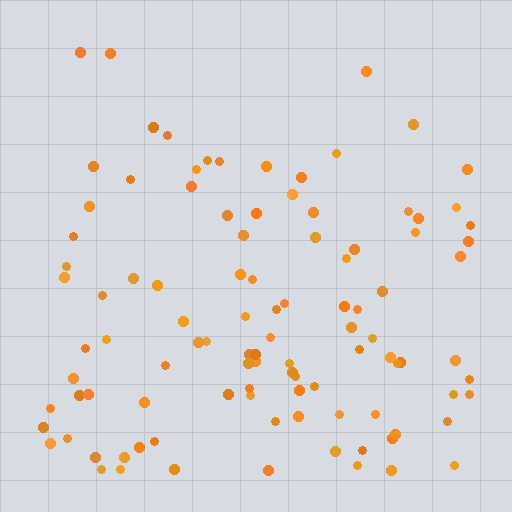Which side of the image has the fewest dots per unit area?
The top.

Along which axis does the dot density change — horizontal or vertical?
Vertical.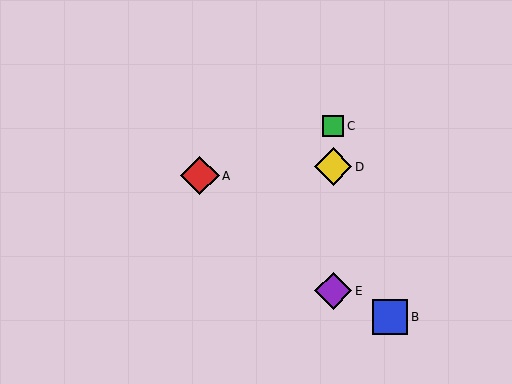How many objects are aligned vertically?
3 objects (C, D, E) are aligned vertically.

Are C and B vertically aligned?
No, C is at x≈333 and B is at x≈390.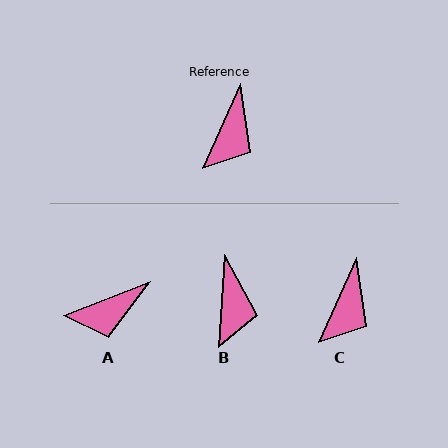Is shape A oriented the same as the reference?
No, it is off by about 44 degrees.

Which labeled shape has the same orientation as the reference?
C.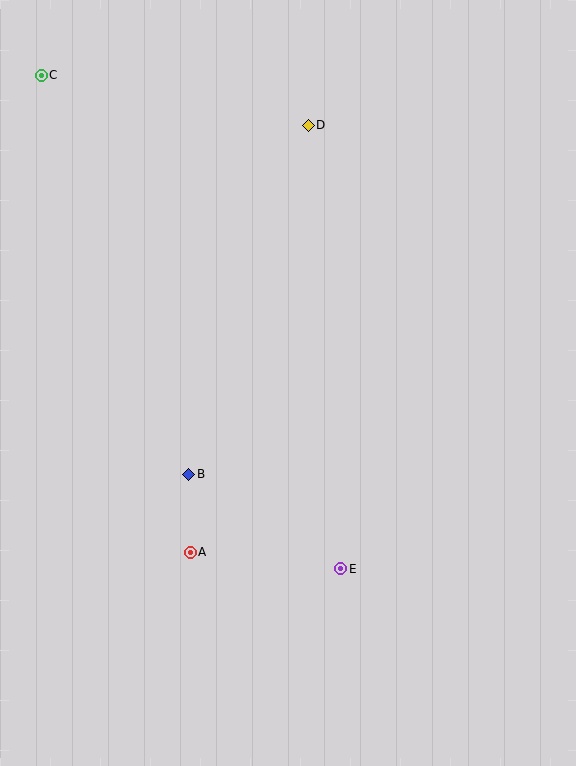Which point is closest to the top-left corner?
Point C is closest to the top-left corner.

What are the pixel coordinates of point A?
Point A is at (190, 552).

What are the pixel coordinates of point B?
Point B is at (189, 474).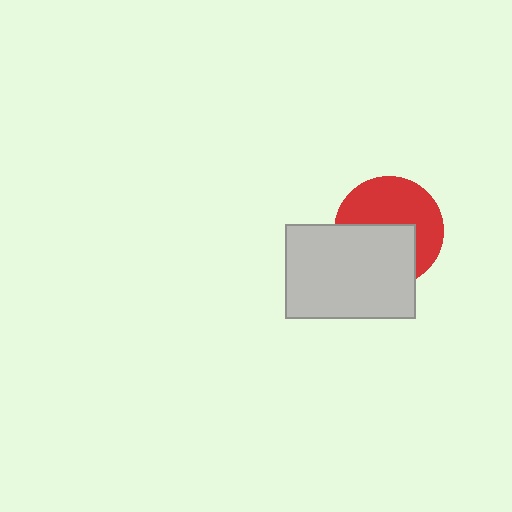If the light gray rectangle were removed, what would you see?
You would see the complete red circle.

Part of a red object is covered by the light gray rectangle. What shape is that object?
It is a circle.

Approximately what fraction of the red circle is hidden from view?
Roughly 46% of the red circle is hidden behind the light gray rectangle.